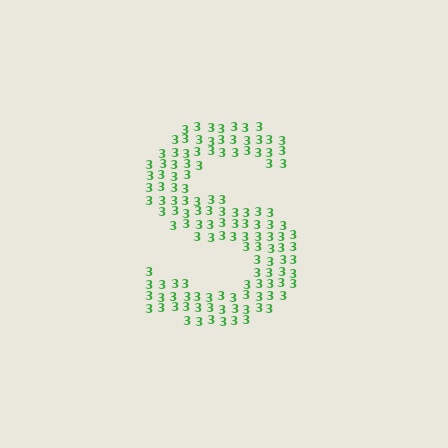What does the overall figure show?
The overall figure shows the letter S.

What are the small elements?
The small elements are digit 3's.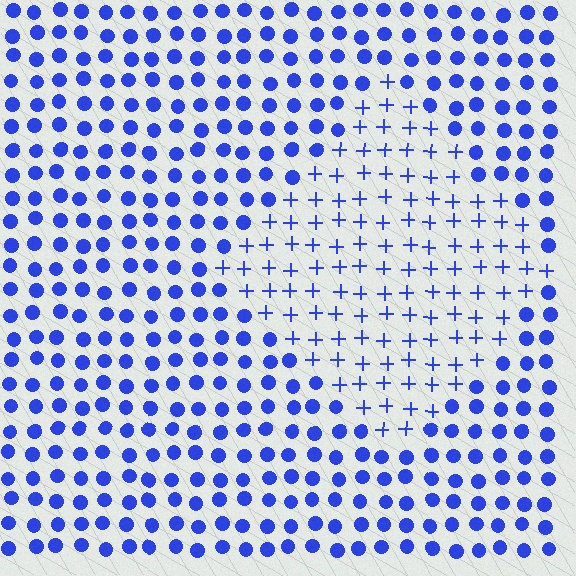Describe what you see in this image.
The image is filled with small blue elements arranged in a uniform grid. A diamond-shaped region contains plus signs, while the surrounding area contains circles. The boundary is defined purely by the change in element shape.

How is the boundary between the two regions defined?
The boundary is defined by a change in element shape: plus signs inside vs. circles outside. All elements share the same color and spacing.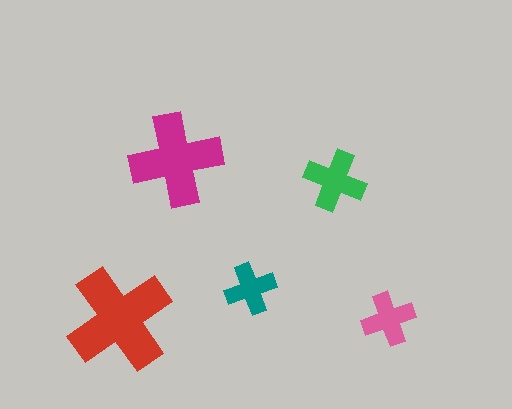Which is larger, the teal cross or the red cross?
The red one.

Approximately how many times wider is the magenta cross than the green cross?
About 1.5 times wider.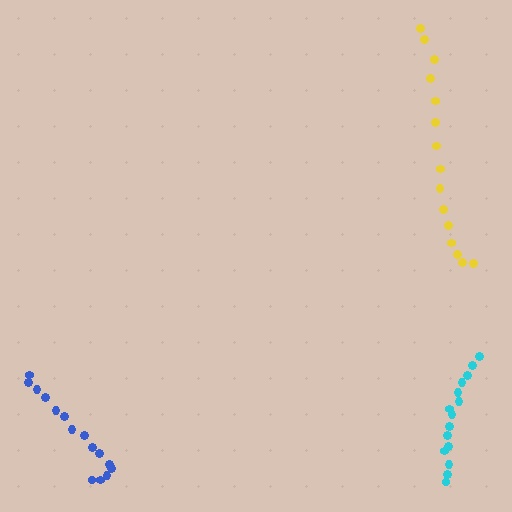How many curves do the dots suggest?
There are 3 distinct paths.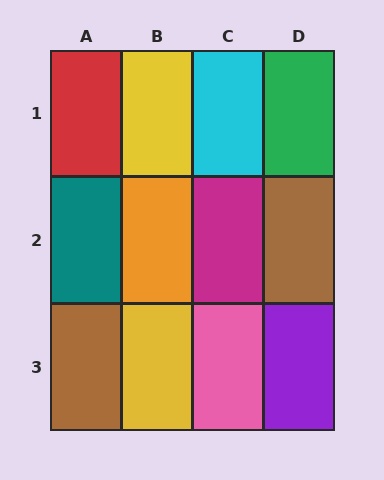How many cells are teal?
1 cell is teal.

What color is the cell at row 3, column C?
Pink.